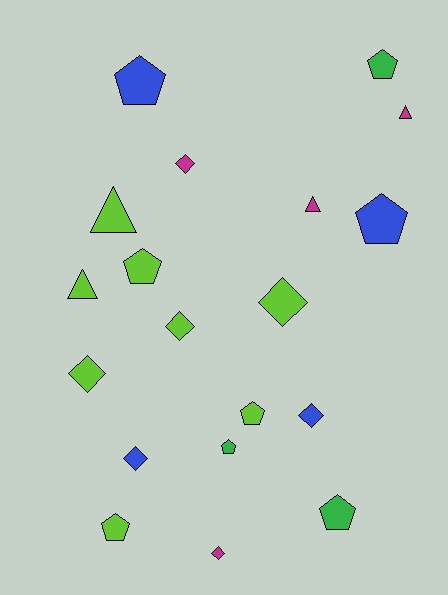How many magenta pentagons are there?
There are no magenta pentagons.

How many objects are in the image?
There are 19 objects.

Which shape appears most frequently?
Pentagon, with 8 objects.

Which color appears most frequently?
Lime, with 8 objects.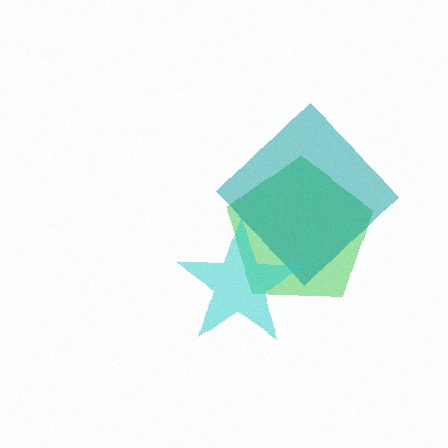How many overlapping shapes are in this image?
There are 3 overlapping shapes in the image.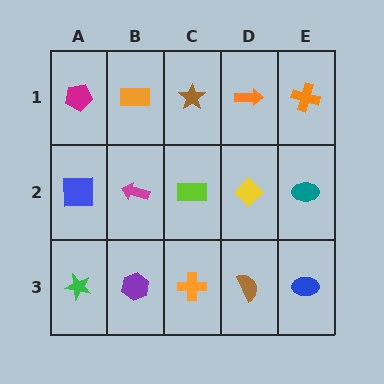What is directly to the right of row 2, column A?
A magenta arrow.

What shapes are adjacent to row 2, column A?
A magenta pentagon (row 1, column A), a green star (row 3, column A), a magenta arrow (row 2, column B).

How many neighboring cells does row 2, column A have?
3.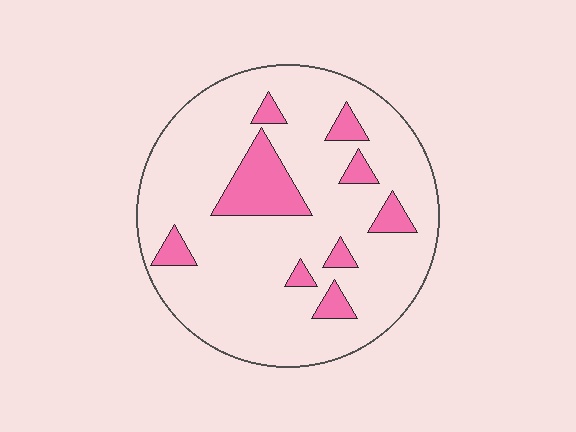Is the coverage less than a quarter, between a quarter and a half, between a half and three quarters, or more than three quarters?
Less than a quarter.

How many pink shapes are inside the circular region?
9.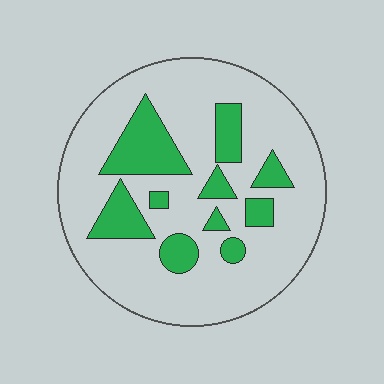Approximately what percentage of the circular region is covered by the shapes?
Approximately 20%.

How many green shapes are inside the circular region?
10.